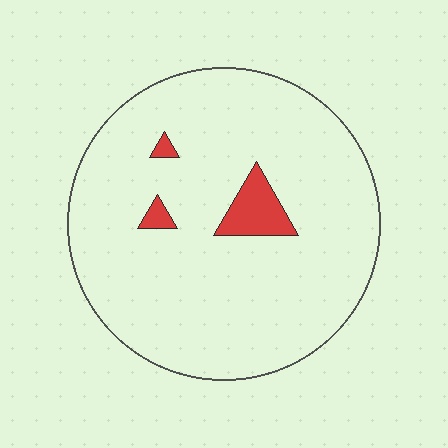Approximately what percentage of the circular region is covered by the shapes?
Approximately 5%.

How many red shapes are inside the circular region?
3.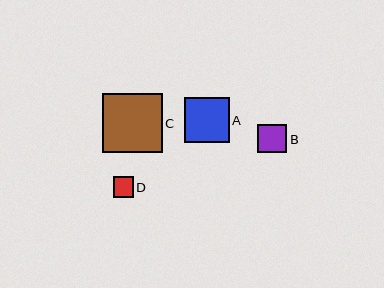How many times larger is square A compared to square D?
Square A is approximately 2.2 times the size of square D.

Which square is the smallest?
Square D is the smallest with a size of approximately 20 pixels.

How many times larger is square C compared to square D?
Square C is approximately 3.0 times the size of square D.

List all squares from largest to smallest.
From largest to smallest: C, A, B, D.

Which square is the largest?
Square C is the largest with a size of approximately 60 pixels.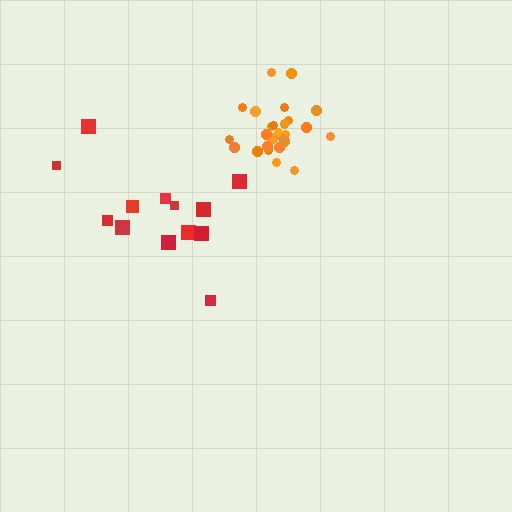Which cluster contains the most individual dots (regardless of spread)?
Orange (28).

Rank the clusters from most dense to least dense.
orange, red.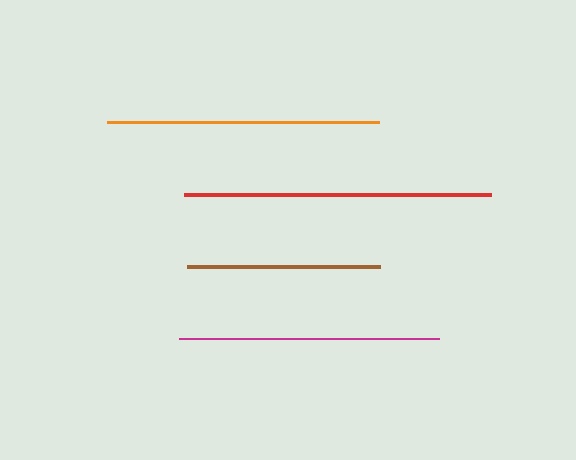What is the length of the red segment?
The red segment is approximately 307 pixels long.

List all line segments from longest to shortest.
From longest to shortest: red, orange, magenta, brown.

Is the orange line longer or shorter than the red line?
The red line is longer than the orange line.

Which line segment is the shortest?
The brown line is the shortest at approximately 193 pixels.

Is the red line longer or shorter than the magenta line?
The red line is longer than the magenta line.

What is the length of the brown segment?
The brown segment is approximately 193 pixels long.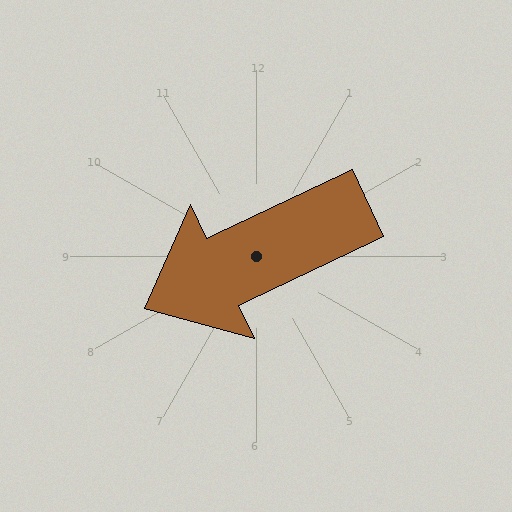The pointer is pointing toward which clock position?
Roughly 8 o'clock.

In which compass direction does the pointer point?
Southwest.